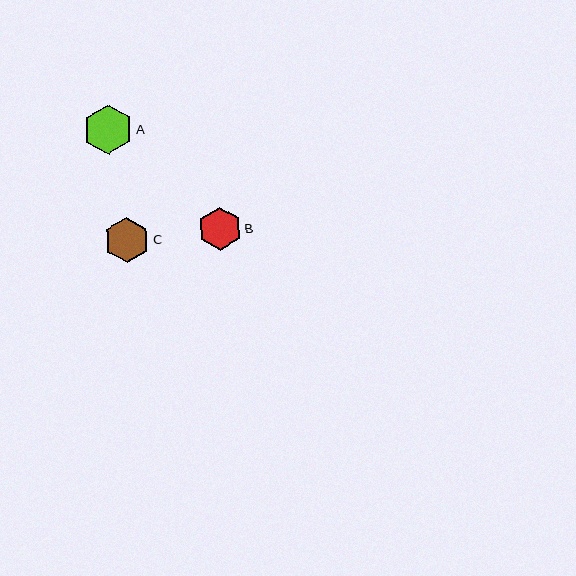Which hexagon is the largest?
Hexagon A is the largest with a size of approximately 49 pixels.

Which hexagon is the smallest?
Hexagon B is the smallest with a size of approximately 43 pixels.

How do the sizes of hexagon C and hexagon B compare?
Hexagon C and hexagon B are approximately the same size.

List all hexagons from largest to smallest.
From largest to smallest: A, C, B.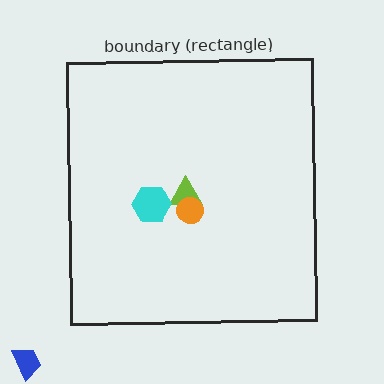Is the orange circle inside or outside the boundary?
Inside.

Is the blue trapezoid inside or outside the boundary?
Outside.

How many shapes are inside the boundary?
3 inside, 1 outside.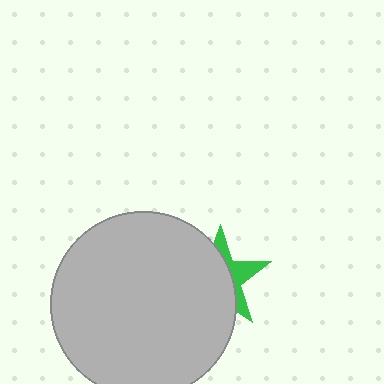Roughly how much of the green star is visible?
A small part of it is visible (roughly 34%).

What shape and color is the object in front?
The object in front is a light gray circle.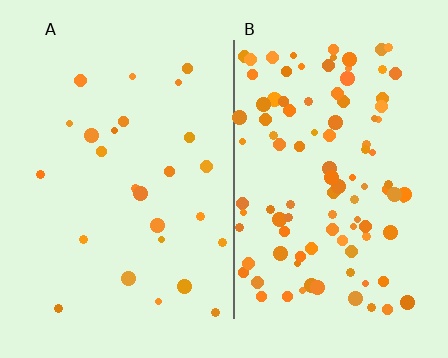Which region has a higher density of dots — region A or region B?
B (the right).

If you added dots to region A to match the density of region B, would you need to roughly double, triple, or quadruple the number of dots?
Approximately quadruple.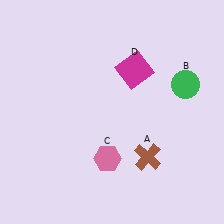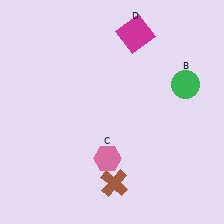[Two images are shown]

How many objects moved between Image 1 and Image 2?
2 objects moved between the two images.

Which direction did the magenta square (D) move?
The magenta square (D) moved up.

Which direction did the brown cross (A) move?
The brown cross (A) moved left.